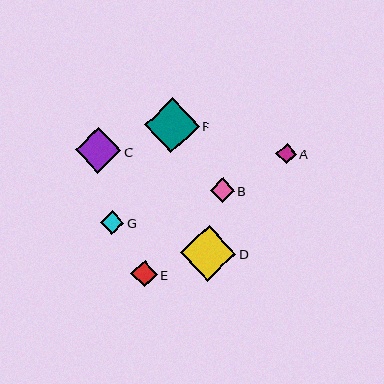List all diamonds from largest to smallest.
From largest to smallest: D, F, C, E, B, G, A.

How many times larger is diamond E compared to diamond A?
Diamond E is approximately 1.3 times the size of diamond A.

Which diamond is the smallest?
Diamond A is the smallest with a size of approximately 21 pixels.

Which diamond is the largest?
Diamond D is the largest with a size of approximately 56 pixels.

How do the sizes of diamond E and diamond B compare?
Diamond E and diamond B are approximately the same size.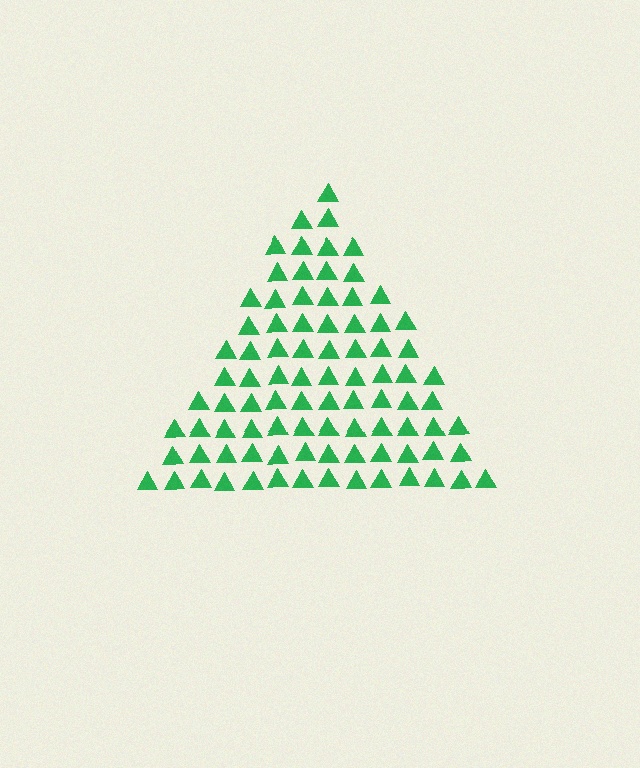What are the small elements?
The small elements are triangles.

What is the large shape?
The large shape is a triangle.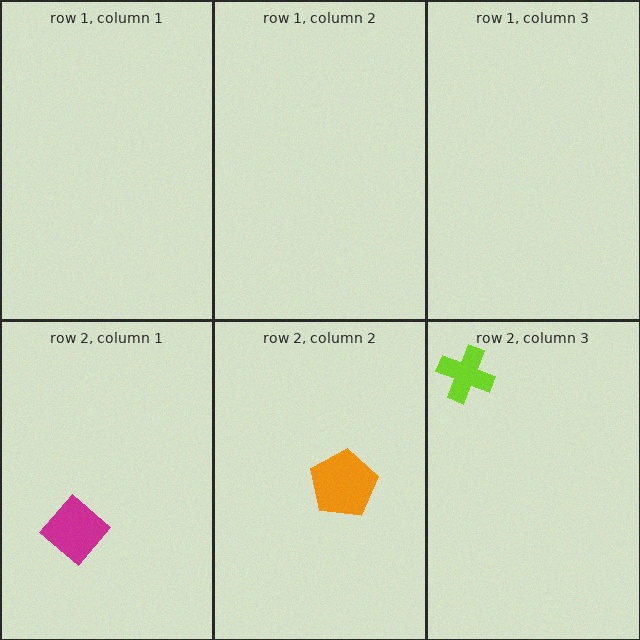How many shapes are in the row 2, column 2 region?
1.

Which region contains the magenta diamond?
The row 2, column 1 region.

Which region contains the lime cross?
The row 2, column 3 region.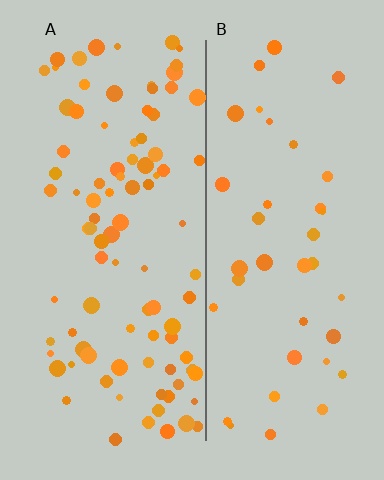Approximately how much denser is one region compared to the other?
Approximately 2.4× — region A over region B.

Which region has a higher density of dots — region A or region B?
A (the left).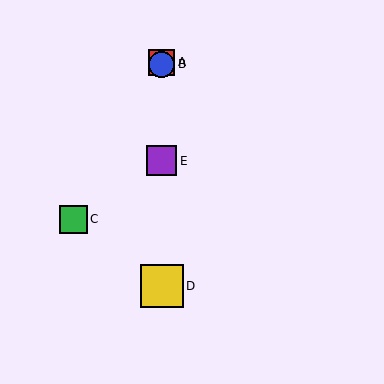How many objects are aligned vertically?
4 objects (A, B, D, E) are aligned vertically.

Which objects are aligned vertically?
Objects A, B, D, E are aligned vertically.